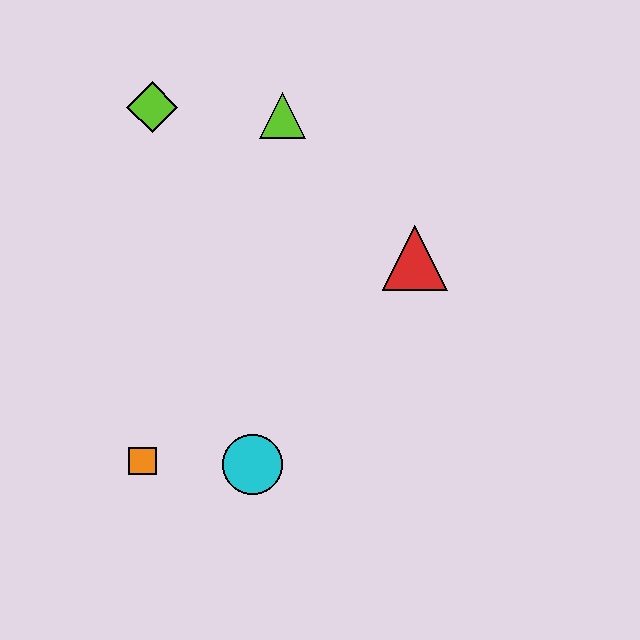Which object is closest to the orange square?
The cyan circle is closest to the orange square.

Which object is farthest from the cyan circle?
The lime diamond is farthest from the cyan circle.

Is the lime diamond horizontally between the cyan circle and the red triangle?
No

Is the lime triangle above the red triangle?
Yes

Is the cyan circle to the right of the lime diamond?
Yes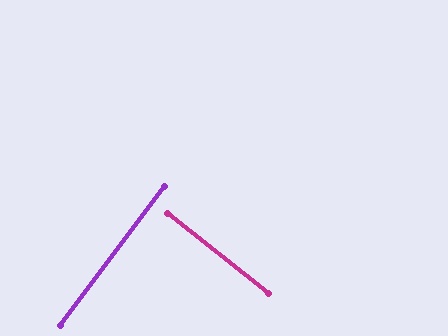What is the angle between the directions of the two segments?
Approximately 88 degrees.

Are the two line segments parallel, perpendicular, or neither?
Perpendicular — they meet at approximately 88°.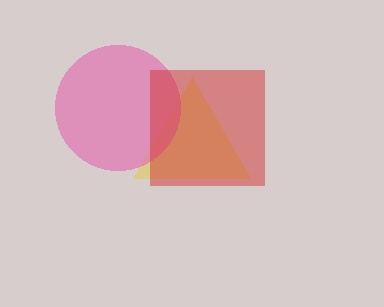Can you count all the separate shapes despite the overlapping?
Yes, there are 3 separate shapes.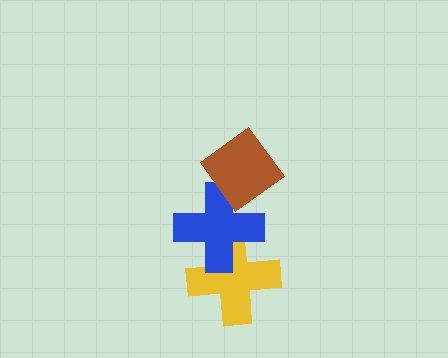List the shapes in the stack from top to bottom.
From top to bottom: the brown diamond, the blue cross, the yellow cross.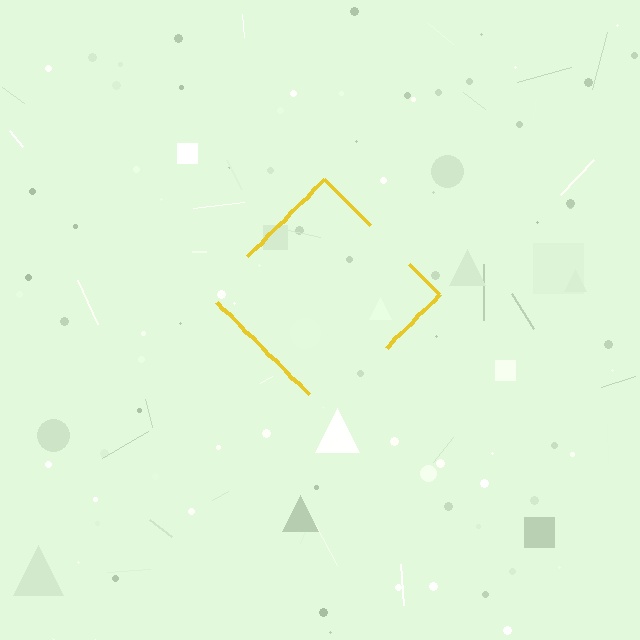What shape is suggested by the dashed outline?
The dashed outline suggests a diamond.